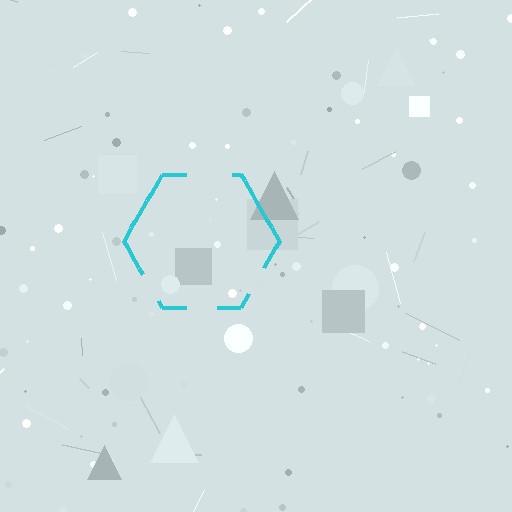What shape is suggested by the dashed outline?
The dashed outline suggests a hexagon.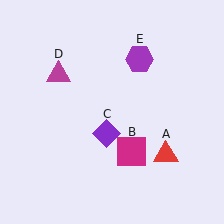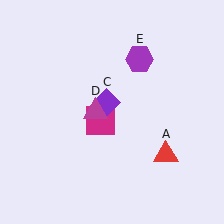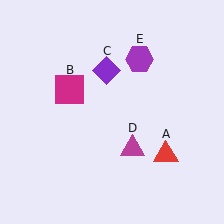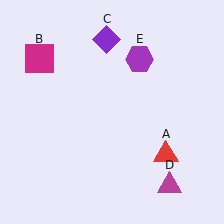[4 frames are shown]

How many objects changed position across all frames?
3 objects changed position: magenta square (object B), purple diamond (object C), magenta triangle (object D).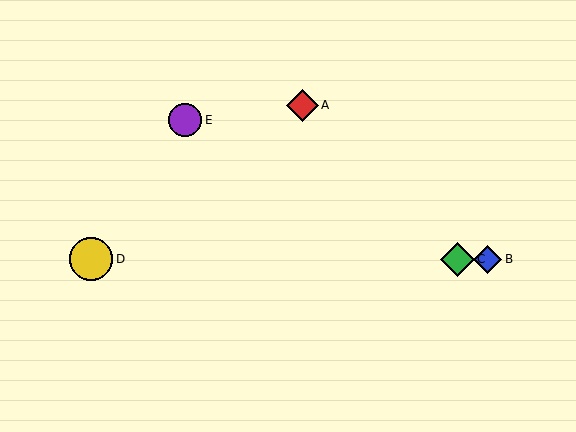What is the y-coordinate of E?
Object E is at y≈120.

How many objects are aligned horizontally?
3 objects (B, C, D) are aligned horizontally.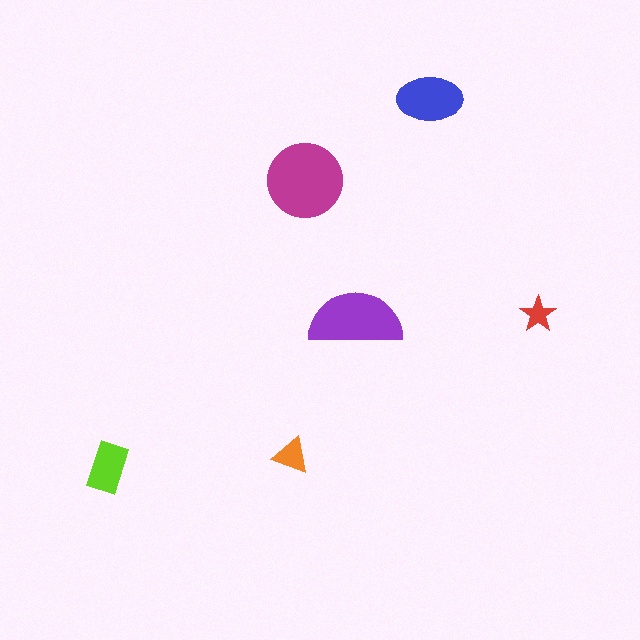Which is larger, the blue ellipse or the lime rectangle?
The blue ellipse.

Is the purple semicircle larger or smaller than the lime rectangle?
Larger.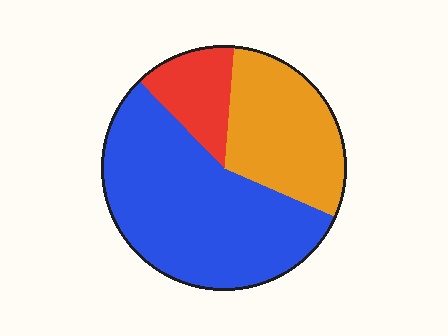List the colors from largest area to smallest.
From largest to smallest: blue, orange, red.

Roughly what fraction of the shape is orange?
Orange covers around 30% of the shape.